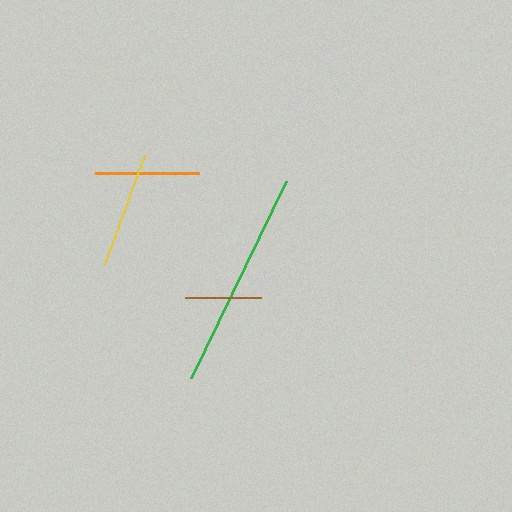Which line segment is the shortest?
The brown line is the shortest at approximately 76 pixels.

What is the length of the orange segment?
The orange segment is approximately 104 pixels long.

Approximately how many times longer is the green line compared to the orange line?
The green line is approximately 2.1 times the length of the orange line.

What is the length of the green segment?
The green segment is approximately 218 pixels long.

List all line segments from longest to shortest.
From longest to shortest: green, yellow, orange, brown.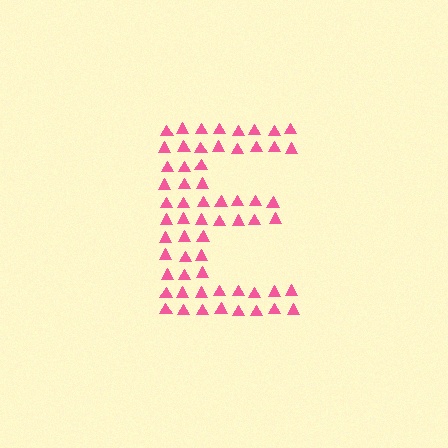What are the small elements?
The small elements are triangles.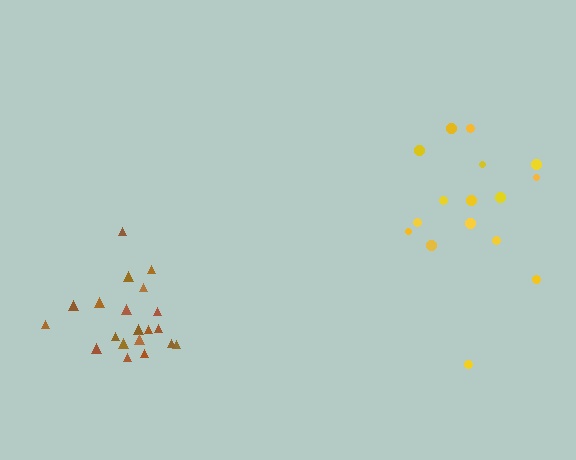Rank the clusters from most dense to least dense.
brown, yellow.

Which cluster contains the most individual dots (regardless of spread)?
Brown (20).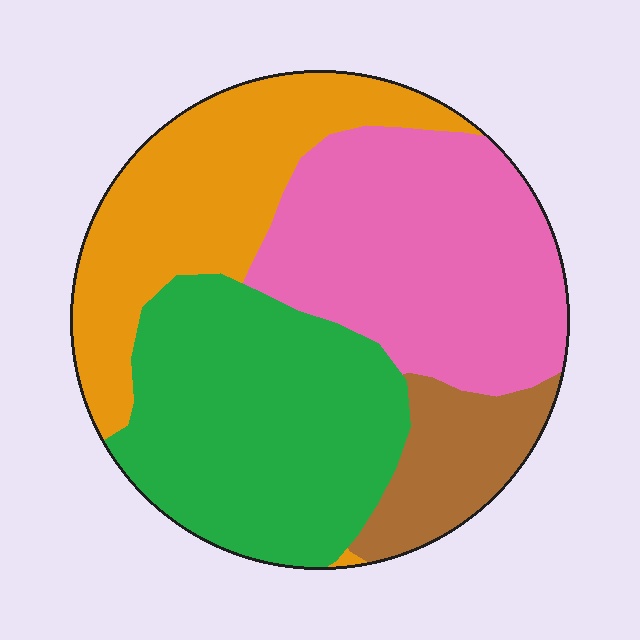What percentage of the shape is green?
Green covers 33% of the shape.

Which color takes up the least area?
Brown, at roughly 10%.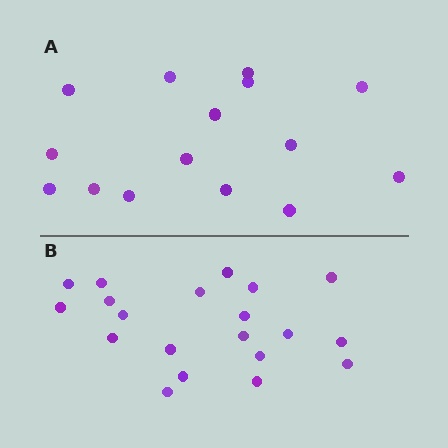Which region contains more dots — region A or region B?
Region B (the bottom region) has more dots.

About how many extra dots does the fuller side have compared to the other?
Region B has about 5 more dots than region A.